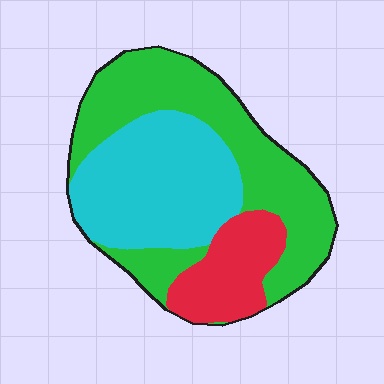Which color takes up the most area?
Green, at roughly 45%.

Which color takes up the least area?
Red, at roughly 15%.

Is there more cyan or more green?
Green.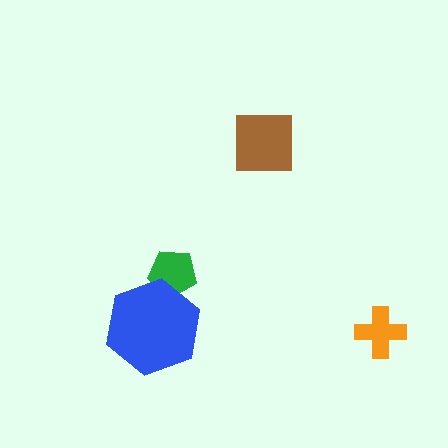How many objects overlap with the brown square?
0 objects overlap with the brown square.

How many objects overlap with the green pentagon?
1 object overlaps with the green pentagon.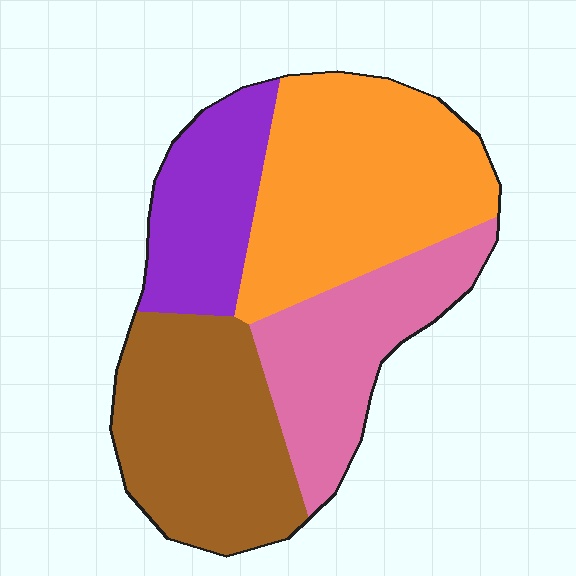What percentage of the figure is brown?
Brown covers around 30% of the figure.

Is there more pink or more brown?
Brown.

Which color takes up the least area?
Purple, at roughly 15%.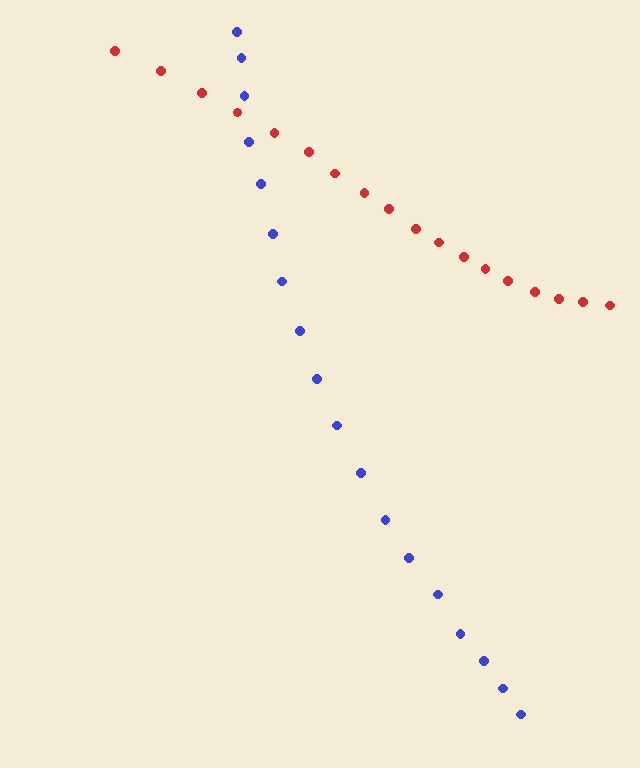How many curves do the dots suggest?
There are 2 distinct paths.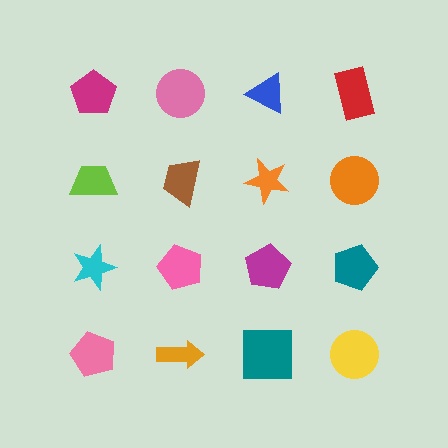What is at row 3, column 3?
A magenta pentagon.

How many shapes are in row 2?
4 shapes.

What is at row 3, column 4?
A teal pentagon.